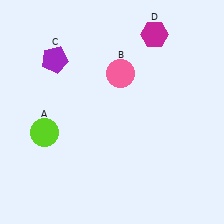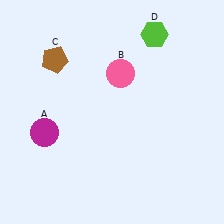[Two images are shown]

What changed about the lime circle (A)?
In Image 1, A is lime. In Image 2, it changed to magenta.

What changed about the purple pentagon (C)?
In Image 1, C is purple. In Image 2, it changed to brown.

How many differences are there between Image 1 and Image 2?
There are 3 differences between the two images.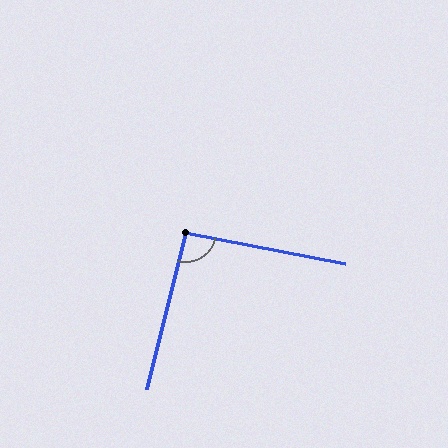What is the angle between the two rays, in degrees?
Approximately 93 degrees.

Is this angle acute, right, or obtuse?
It is approximately a right angle.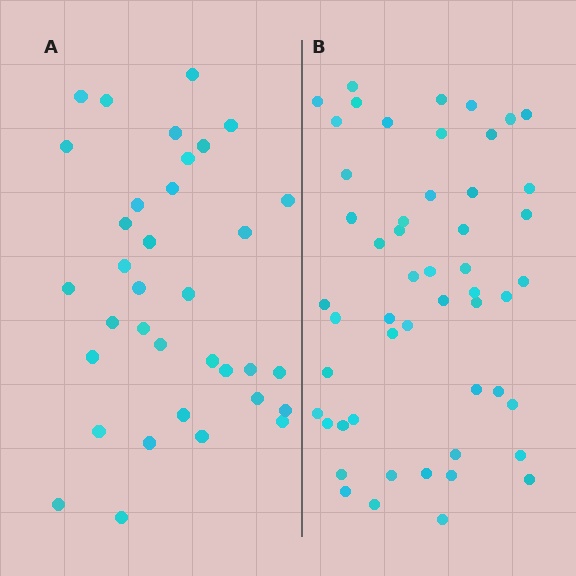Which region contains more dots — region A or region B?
Region B (the right region) has more dots.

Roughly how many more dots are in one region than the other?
Region B has approximately 15 more dots than region A.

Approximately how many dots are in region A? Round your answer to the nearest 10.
About 40 dots. (The exact count is 35, which rounds to 40.)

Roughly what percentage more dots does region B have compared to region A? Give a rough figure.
About 50% more.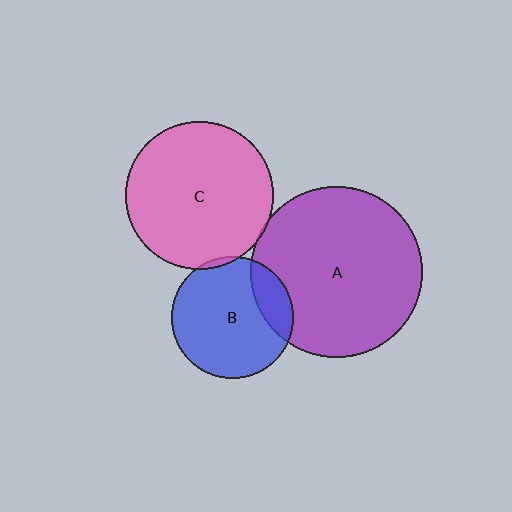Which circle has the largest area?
Circle A (purple).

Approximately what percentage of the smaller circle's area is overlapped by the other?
Approximately 20%.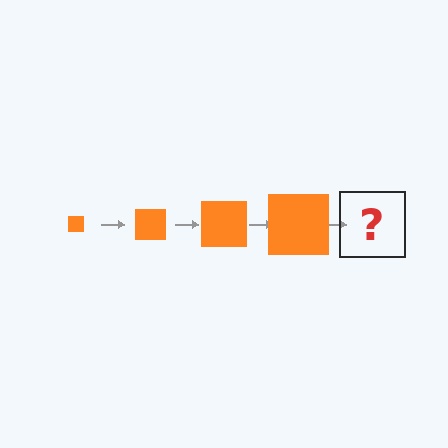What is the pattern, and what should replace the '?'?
The pattern is that the square gets progressively larger each step. The '?' should be an orange square, larger than the previous one.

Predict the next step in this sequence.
The next step is an orange square, larger than the previous one.